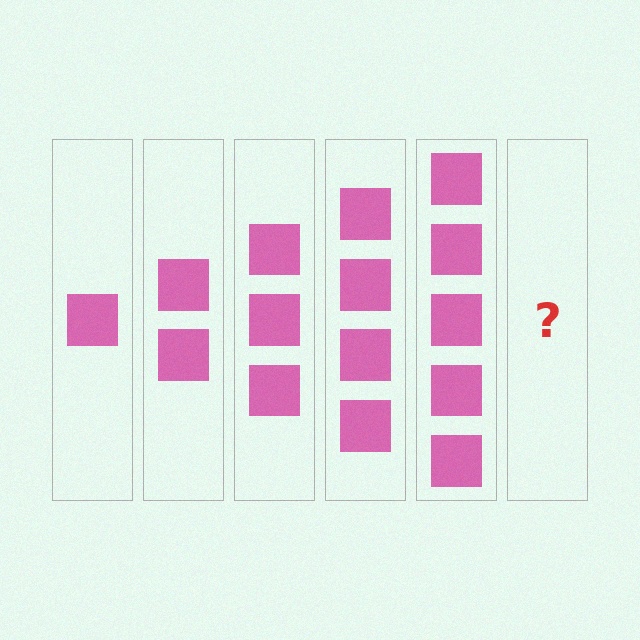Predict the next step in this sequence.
The next step is 6 squares.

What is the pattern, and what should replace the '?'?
The pattern is that each step adds one more square. The '?' should be 6 squares.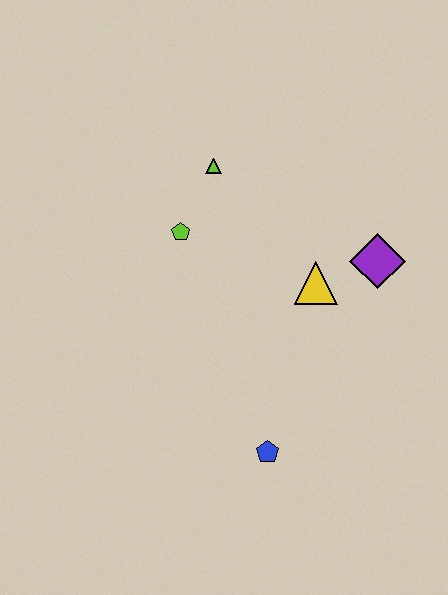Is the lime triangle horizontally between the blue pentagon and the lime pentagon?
Yes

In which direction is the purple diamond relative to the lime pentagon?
The purple diamond is to the right of the lime pentagon.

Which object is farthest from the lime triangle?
The blue pentagon is farthest from the lime triangle.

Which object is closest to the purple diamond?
The yellow triangle is closest to the purple diamond.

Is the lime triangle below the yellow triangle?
No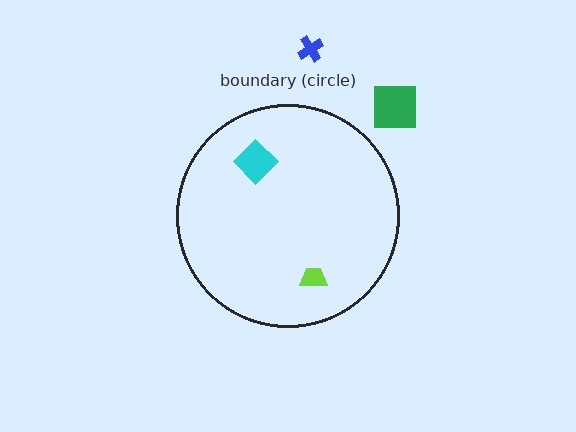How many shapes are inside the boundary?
2 inside, 2 outside.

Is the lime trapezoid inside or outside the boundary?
Inside.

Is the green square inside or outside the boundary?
Outside.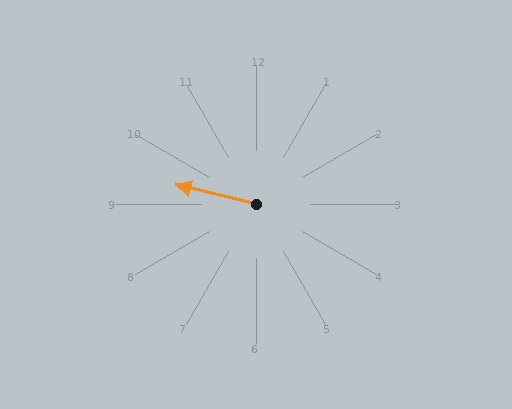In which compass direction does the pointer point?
West.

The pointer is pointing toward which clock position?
Roughly 9 o'clock.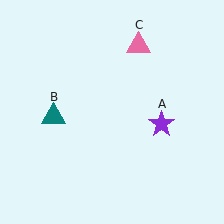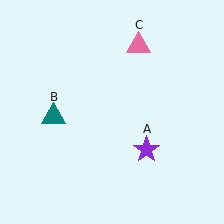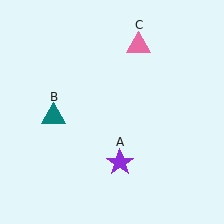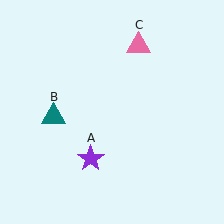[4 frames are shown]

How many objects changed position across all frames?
1 object changed position: purple star (object A).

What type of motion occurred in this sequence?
The purple star (object A) rotated clockwise around the center of the scene.